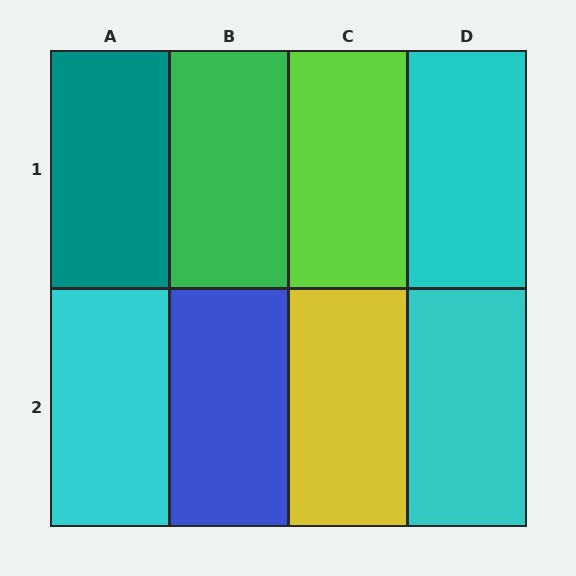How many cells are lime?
1 cell is lime.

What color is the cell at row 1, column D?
Cyan.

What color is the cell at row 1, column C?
Lime.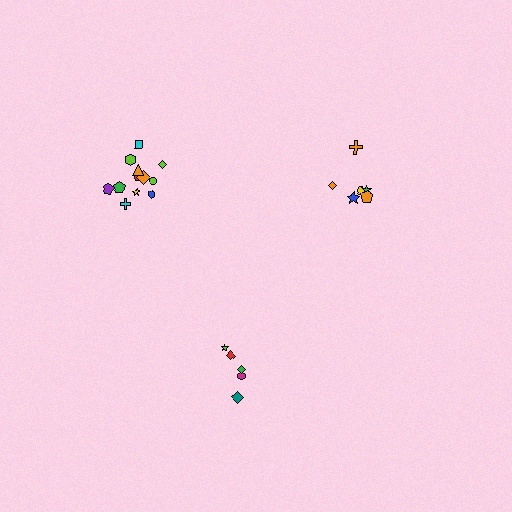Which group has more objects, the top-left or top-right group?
The top-left group.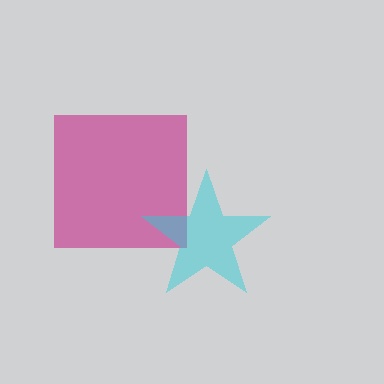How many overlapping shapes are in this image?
There are 2 overlapping shapes in the image.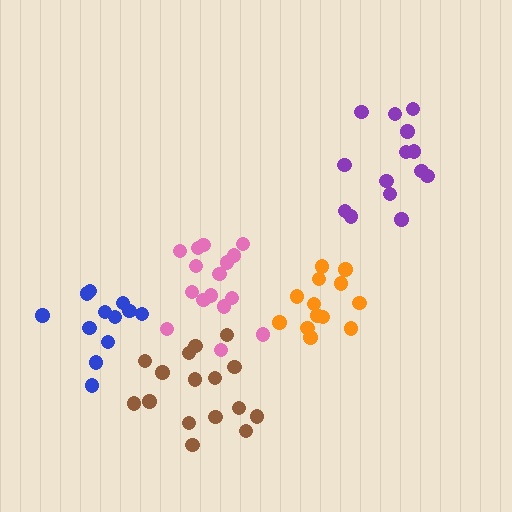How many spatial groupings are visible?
There are 5 spatial groupings.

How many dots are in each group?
Group 1: 14 dots, Group 2: 16 dots, Group 3: 14 dots, Group 4: 12 dots, Group 5: 16 dots (72 total).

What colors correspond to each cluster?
The clusters are colored: purple, brown, orange, blue, pink.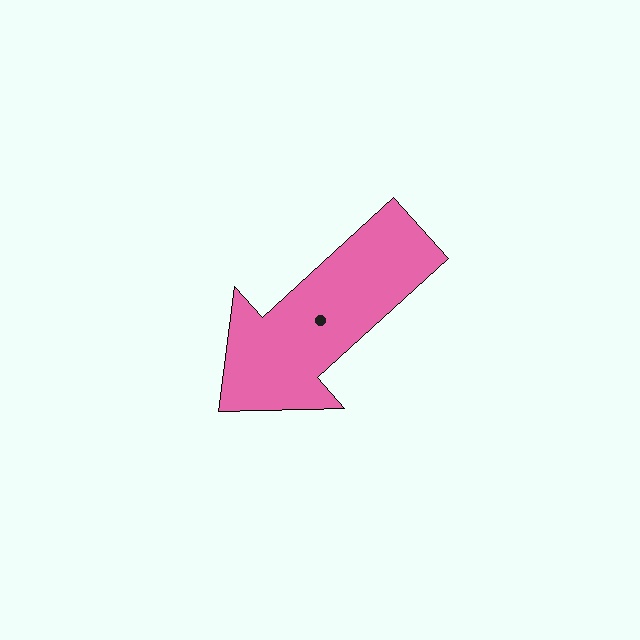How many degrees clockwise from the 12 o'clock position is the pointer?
Approximately 228 degrees.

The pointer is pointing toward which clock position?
Roughly 8 o'clock.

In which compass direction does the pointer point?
Southwest.